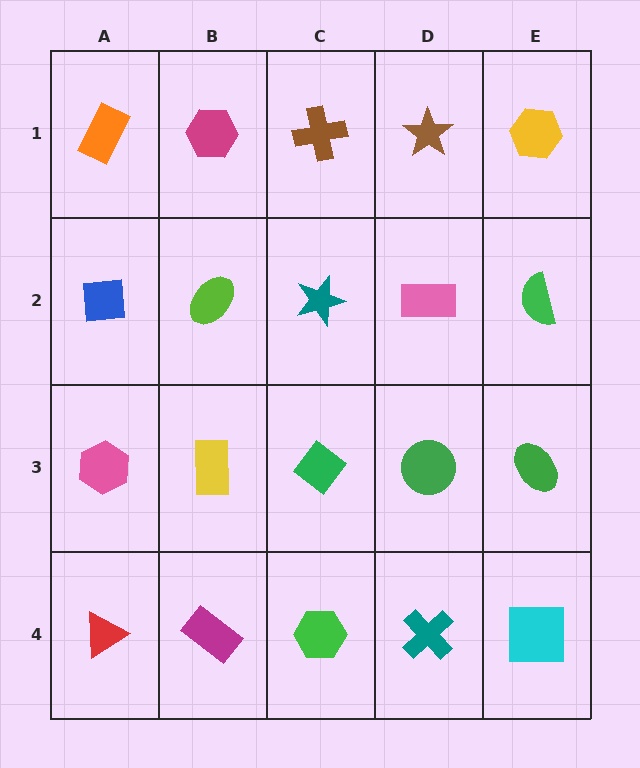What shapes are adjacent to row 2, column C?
A brown cross (row 1, column C), a green diamond (row 3, column C), a lime ellipse (row 2, column B), a pink rectangle (row 2, column D).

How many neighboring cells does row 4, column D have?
3.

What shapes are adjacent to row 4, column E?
A green ellipse (row 3, column E), a teal cross (row 4, column D).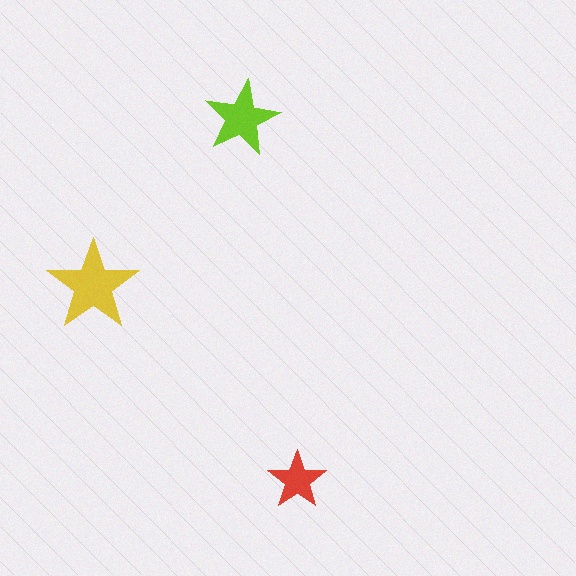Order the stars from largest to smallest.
the yellow one, the lime one, the red one.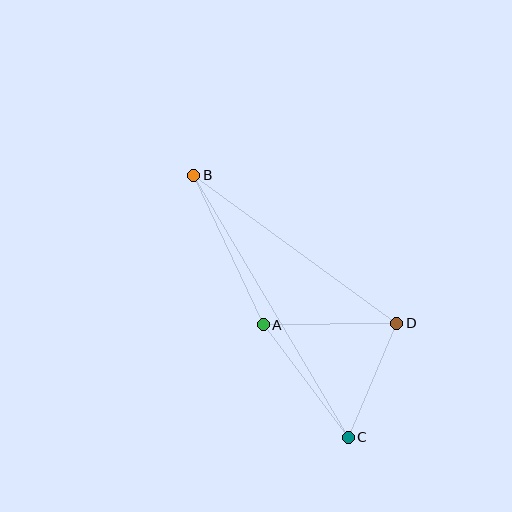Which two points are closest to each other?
Points C and D are closest to each other.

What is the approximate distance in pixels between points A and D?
The distance between A and D is approximately 134 pixels.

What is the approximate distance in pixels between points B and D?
The distance between B and D is approximately 251 pixels.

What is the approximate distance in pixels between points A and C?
The distance between A and C is approximately 141 pixels.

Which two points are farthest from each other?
Points B and C are farthest from each other.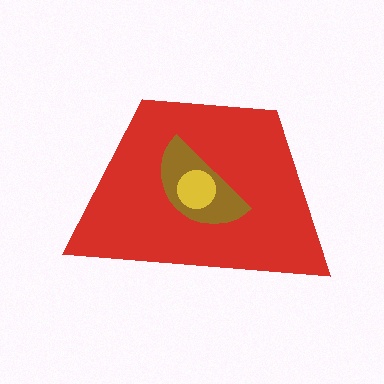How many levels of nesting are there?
3.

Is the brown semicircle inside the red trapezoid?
Yes.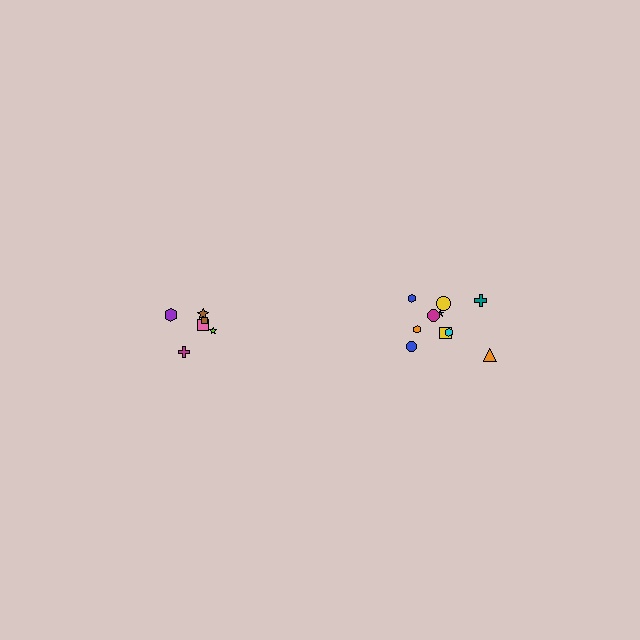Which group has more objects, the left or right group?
The right group.